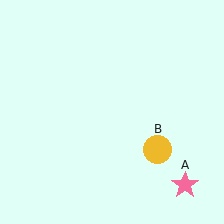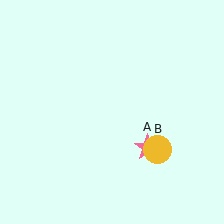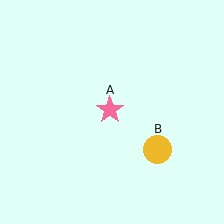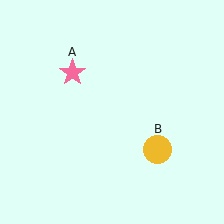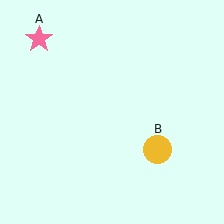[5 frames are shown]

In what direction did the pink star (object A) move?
The pink star (object A) moved up and to the left.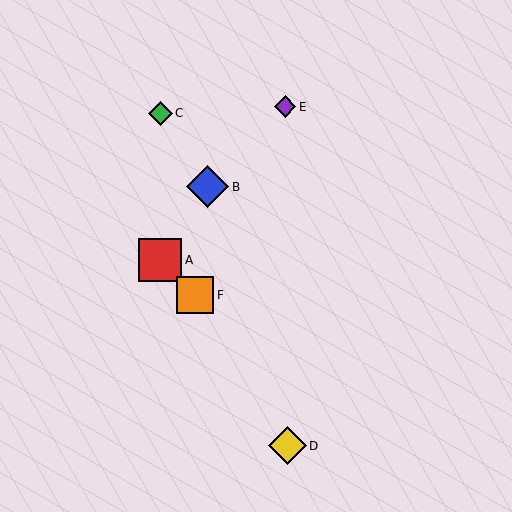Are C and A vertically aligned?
Yes, both are at x≈160.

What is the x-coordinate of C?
Object C is at x≈160.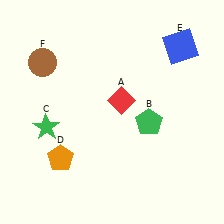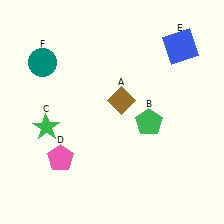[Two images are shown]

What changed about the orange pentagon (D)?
In Image 1, D is orange. In Image 2, it changed to pink.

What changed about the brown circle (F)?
In Image 1, F is brown. In Image 2, it changed to teal.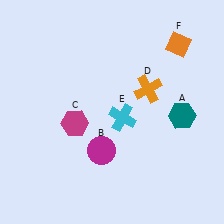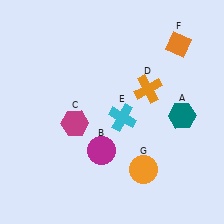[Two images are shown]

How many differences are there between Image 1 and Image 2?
There is 1 difference between the two images.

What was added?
An orange circle (G) was added in Image 2.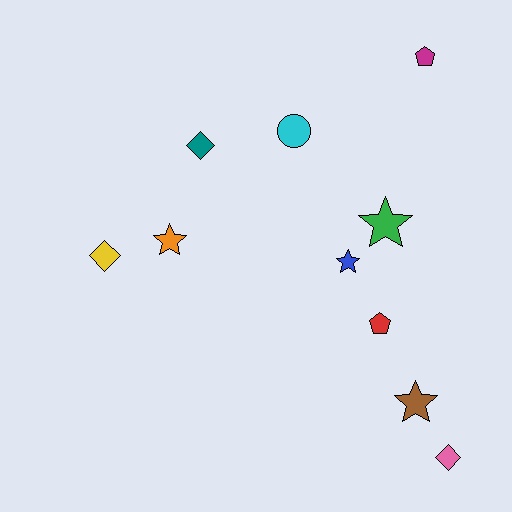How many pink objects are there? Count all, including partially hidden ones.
There is 1 pink object.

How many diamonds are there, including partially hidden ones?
There are 3 diamonds.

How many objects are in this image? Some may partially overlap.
There are 10 objects.